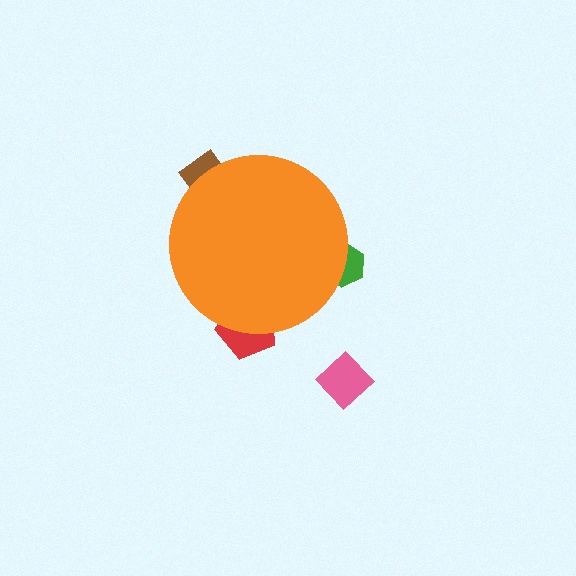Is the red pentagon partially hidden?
Yes, the red pentagon is partially hidden behind the orange circle.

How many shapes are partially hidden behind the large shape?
3 shapes are partially hidden.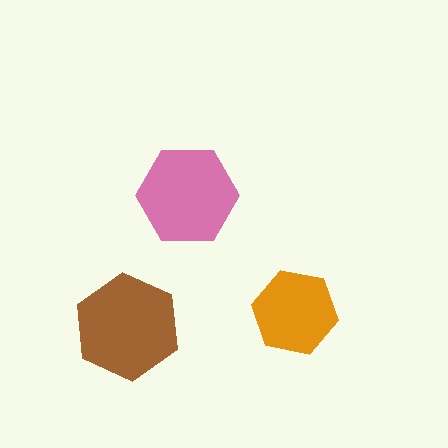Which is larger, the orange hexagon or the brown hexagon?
The brown one.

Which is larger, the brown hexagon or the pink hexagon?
The brown one.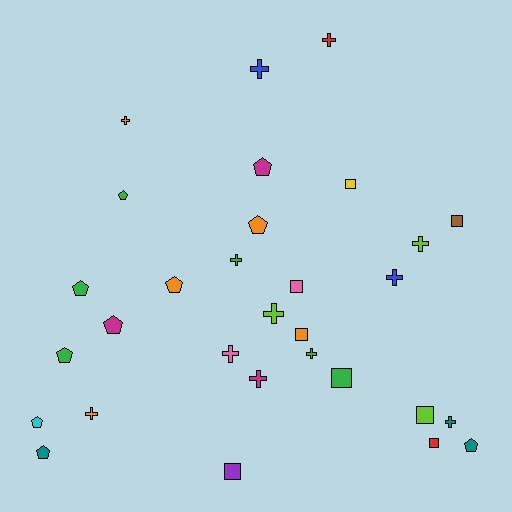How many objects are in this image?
There are 30 objects.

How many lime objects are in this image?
There are 3 lime objects.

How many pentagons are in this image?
There are 10 pentagons.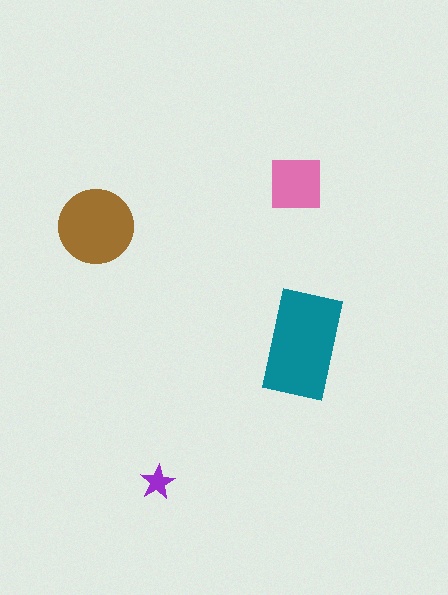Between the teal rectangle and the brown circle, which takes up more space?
The teal rectangle.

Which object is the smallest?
The purple star.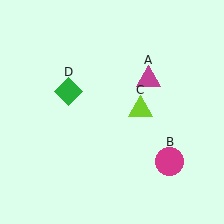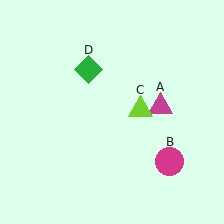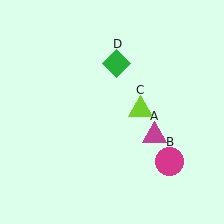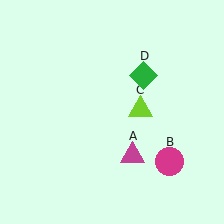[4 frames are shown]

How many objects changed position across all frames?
2 objects changed position: magenta triangle (object A), green diamond (object D).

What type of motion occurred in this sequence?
The magenta triangle (object A), green diamond (object D) rotated clockwise around the center of the scene.